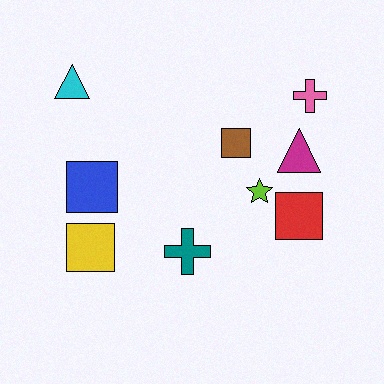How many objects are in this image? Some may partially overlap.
There are 9 objects.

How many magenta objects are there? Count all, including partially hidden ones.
There is 1 magenta object.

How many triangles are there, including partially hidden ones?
There are 2 triangles.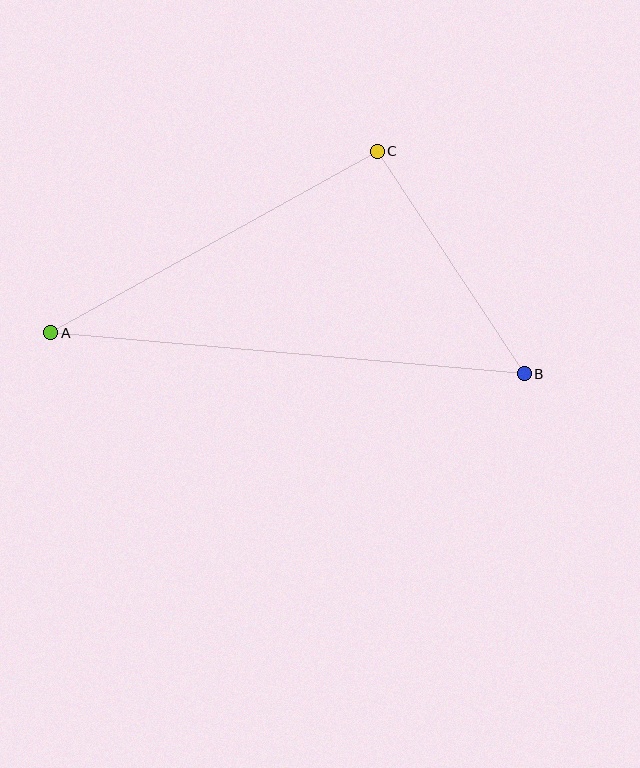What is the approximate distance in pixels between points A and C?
The distance between A and C is approximately 373 pixels.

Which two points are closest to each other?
Points B and C are closest to each other.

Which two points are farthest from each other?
Points A and B are farthest from each other.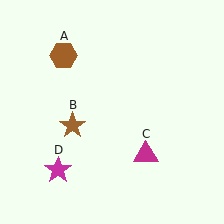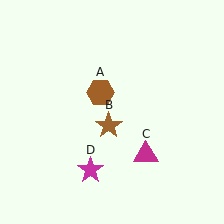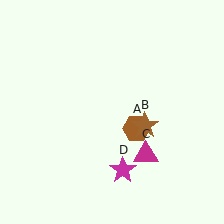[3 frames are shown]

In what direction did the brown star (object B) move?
The brown star (object B) moved right.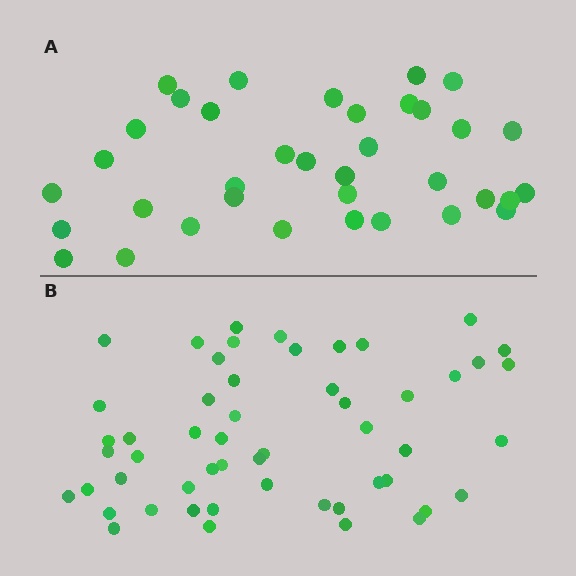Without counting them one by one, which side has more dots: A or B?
Region B (the bottom region) has more dots.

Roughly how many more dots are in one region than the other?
Region B has approximately 15 more dots than region A.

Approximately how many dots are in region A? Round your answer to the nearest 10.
About 40 dots. (The exact count is 36, which rounds to 40.)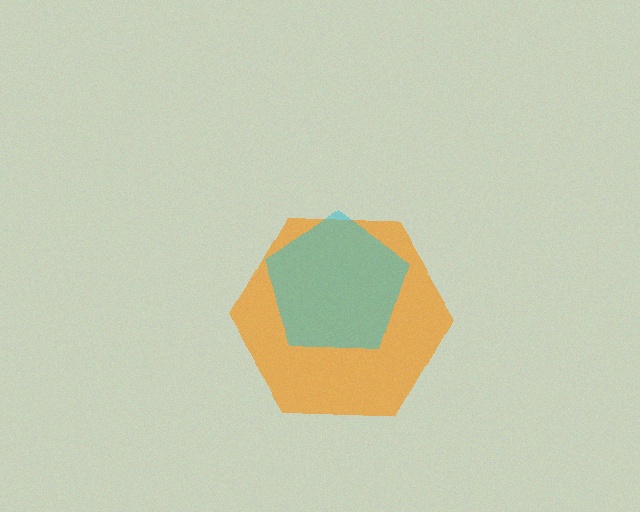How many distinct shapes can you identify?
There are 2 distinct shapes: an orange hexagon, a cyan pentagon.